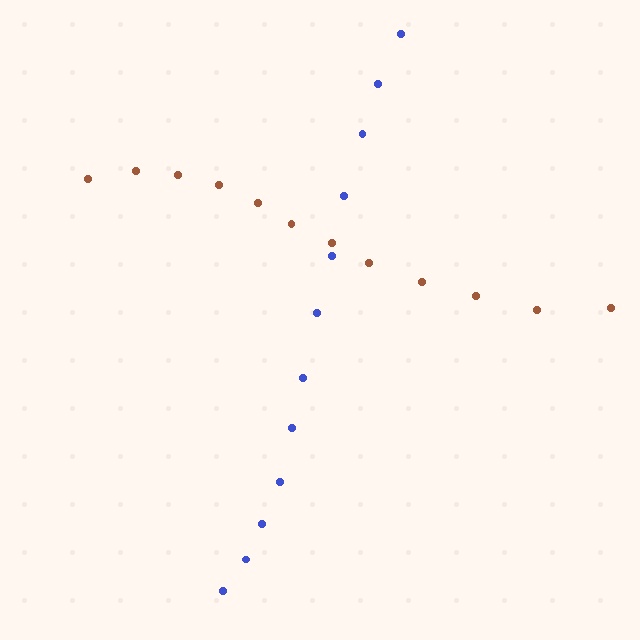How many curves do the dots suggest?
There are 2 distinct paths.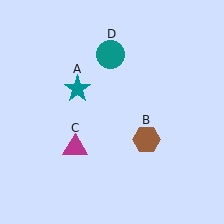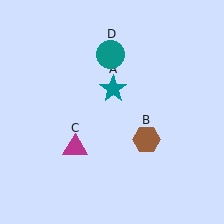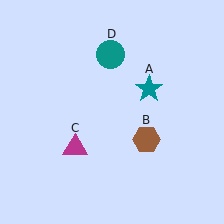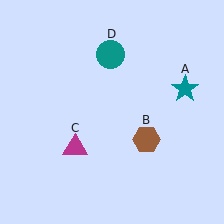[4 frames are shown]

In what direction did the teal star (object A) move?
The teal star (object A) moved right.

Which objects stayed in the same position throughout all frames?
Brown hexagon (object B) and magenta triangle (object C) and teal circle (object D) remained stationary.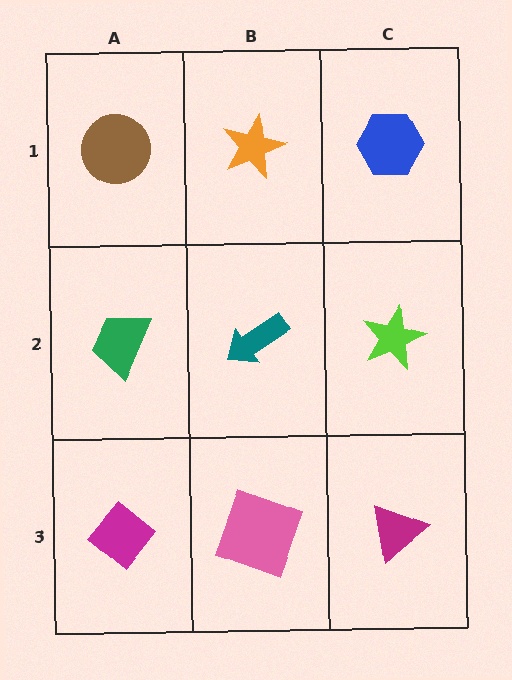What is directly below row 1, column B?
A teal arrow.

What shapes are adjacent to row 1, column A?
A green trapezoid (row 2, column A), an orange star (row 1, column B).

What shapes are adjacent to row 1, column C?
A lime star (row 2, column C), an orange star (row 1, column B).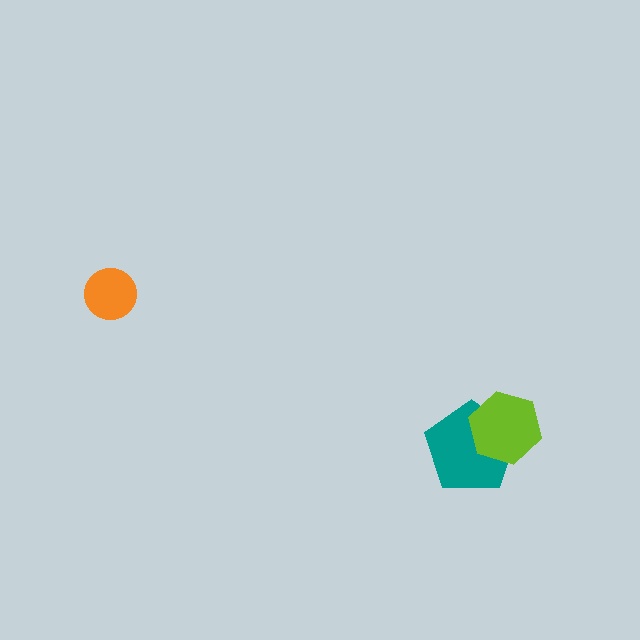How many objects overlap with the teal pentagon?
1 object overlaps with the teal pentagon.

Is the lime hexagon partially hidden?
No, no other shape covers it.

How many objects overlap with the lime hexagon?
1 object overlaps with the lime hexagon.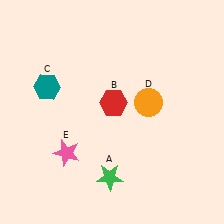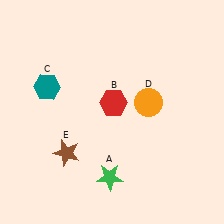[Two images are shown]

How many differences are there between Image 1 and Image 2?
There is 1 difference between the two images.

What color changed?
The star (E) changed from pink in Image 1 to brown in Image 2.